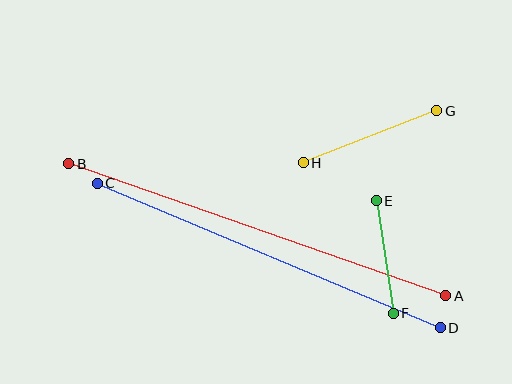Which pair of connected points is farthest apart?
Points A and B are farthest apart.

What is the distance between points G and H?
The distance is approximately 143 pixels.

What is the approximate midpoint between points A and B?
The midpoint is at approximately (257, 230) pixels.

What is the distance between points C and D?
The distance is approximately 372 pixels.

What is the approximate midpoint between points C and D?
The midpoint is at approximately (269, 256) pixels.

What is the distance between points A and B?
The distance is approximately 399 pixels.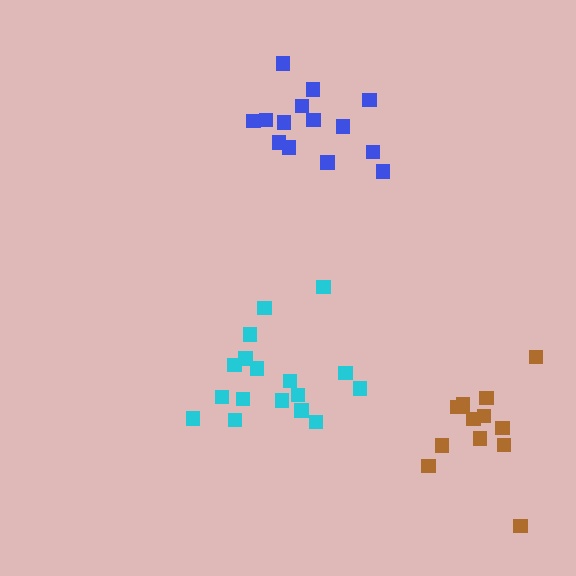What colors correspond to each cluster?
The clusters are colored: cyan, blue, brown.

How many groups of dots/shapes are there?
There are 3 groups.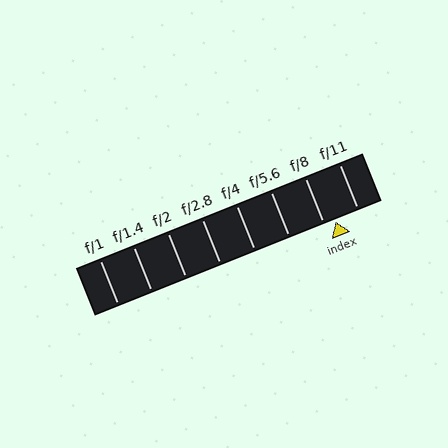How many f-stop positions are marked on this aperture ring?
There are 8 f-stop positions marked.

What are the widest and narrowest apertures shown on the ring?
The widest aperture shown is f/1 and the narrowest is f/11.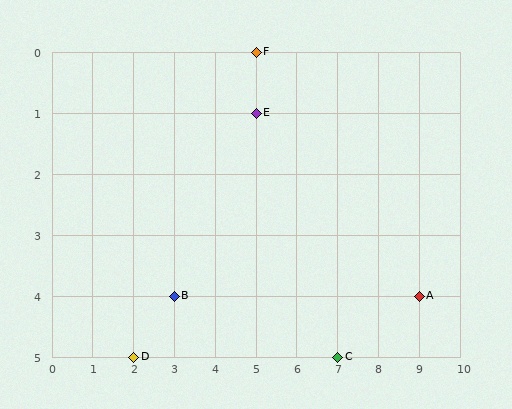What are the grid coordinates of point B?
Point B is at grid coordinates (3, 4).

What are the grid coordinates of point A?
Point A is at grid coordinates (9, 4).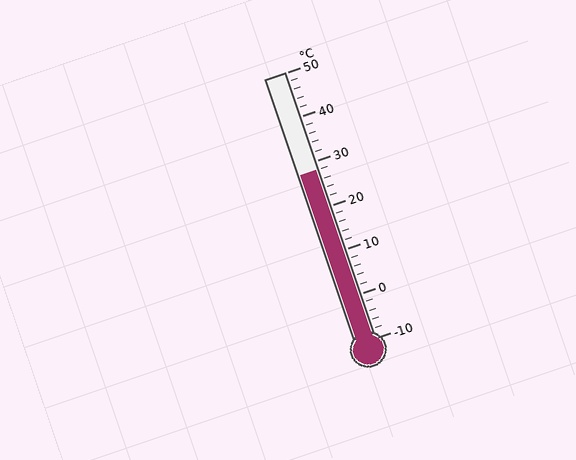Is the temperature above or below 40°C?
The temperature is below 40°C.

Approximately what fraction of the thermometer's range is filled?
The thermometer is filled to approximately 65% of its range.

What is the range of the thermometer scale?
The thermometer scale ranges from -10°C to 50°C.